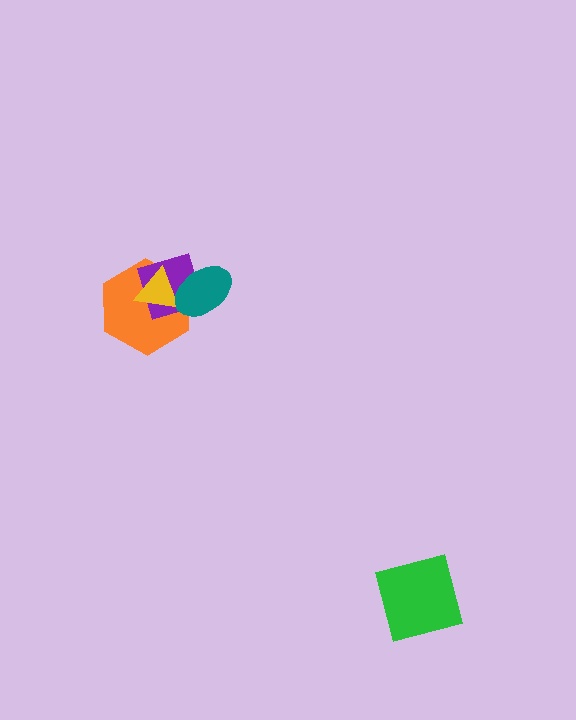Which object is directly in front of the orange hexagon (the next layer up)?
The purple square is directly in front of the orange hexagon.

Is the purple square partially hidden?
Yes, it is partially covered by another shape.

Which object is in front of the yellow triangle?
The teal ellipse is in front of the yellow triangle.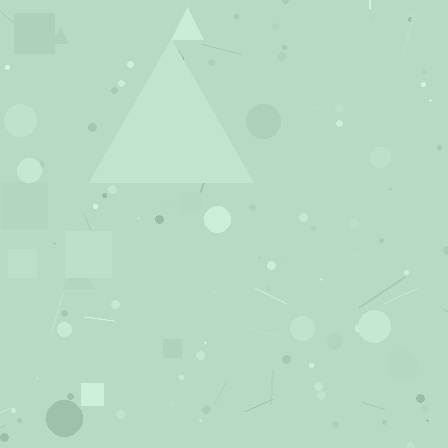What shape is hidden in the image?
A triangle is hidden in the image.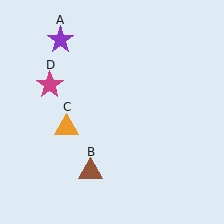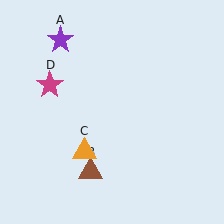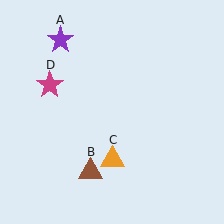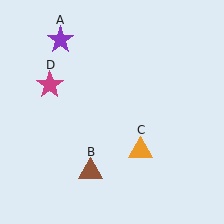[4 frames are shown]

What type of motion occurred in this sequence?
The orange triangle (object C) rotated counterclockwise around the center of the scene.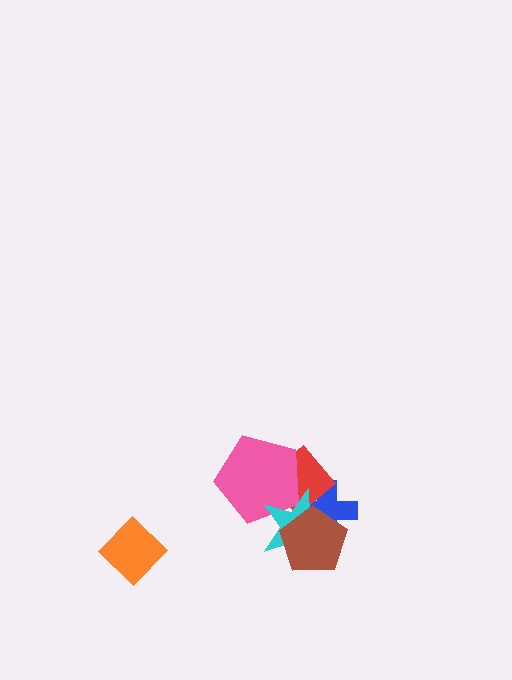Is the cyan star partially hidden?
Yes, it is partially covered by another shape.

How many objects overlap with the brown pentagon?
3 objects overlap with the brown pentagon.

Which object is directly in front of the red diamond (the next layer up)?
The pink pentagon is directly in front of the red diamond.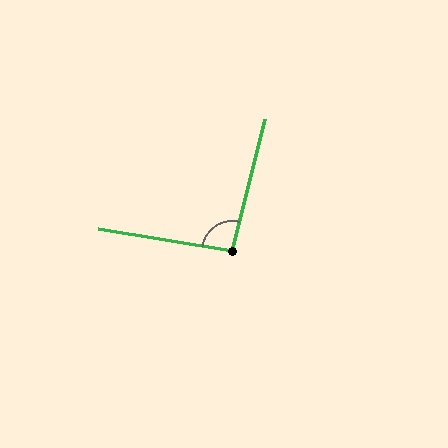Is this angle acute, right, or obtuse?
It is obtuse.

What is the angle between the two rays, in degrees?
Approximately 95 degrees.